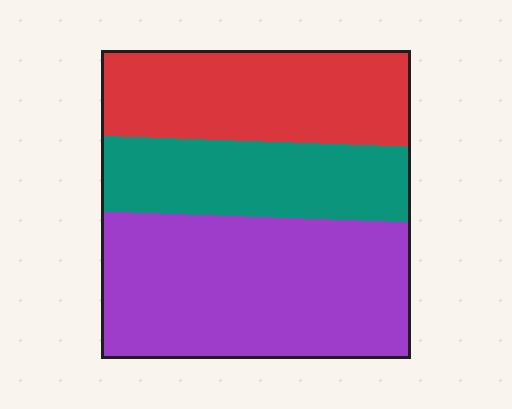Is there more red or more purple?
Purple.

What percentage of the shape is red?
Red covers roughly 30% of the shape.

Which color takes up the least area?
Teal, at roughly 25%.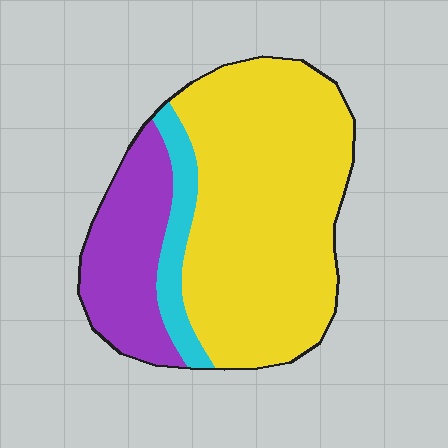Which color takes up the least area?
Cyan, at roughly 10%.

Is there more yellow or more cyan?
Yellow.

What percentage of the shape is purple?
Purple covers 23% of the shape.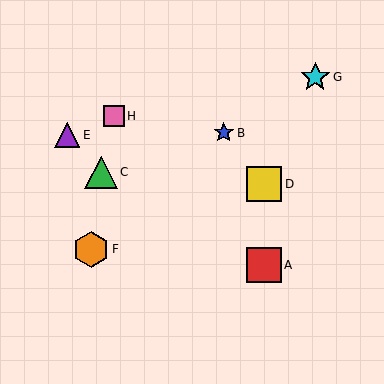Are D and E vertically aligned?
No, D is at x≈264 and E is at x≈67.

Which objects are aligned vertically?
Objects A, D are aligned vertically.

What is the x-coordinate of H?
Object H is at x≈114.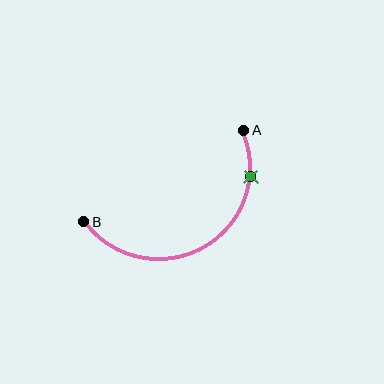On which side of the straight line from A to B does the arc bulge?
The arc bulges below the straight line connecting A and B.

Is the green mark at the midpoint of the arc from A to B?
No. The green mark lies on the arc but is closer to endpoint A. The arc midpoint would be at the point on the curve equidistant along the arc from both A and B.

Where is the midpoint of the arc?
The arc midpoint is the point on the curve farthest from the straight line joining A and B. It sits below that line.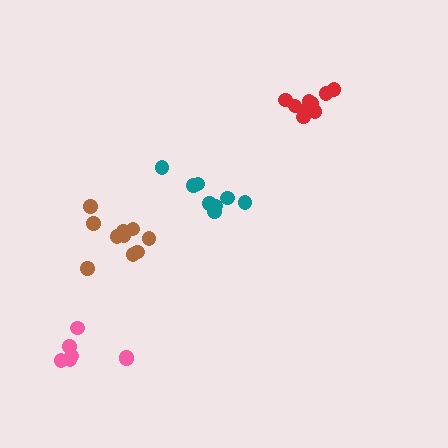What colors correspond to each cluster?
The clusters are colored: red, brown, teal, pink.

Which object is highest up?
The red cluster is topmost.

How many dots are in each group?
Group 1: 9 dots, Group 2: 10 dots, Group 3: 8 dots, Group 4: 7 dots (34 total).